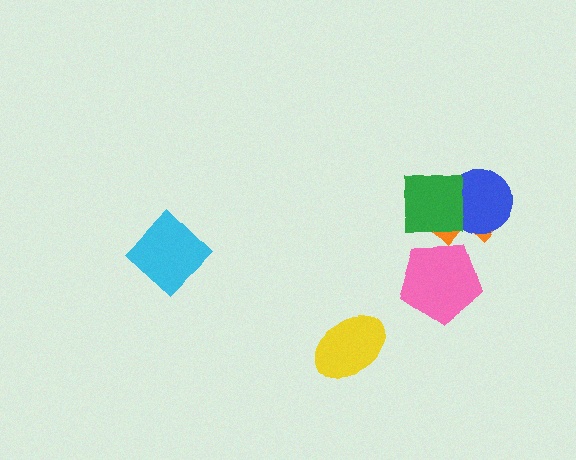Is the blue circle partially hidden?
Yes, it is partially covered by another shape.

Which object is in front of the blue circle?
The green square is in front of the blue circle.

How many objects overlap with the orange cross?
2 objects overlap with the orange cross.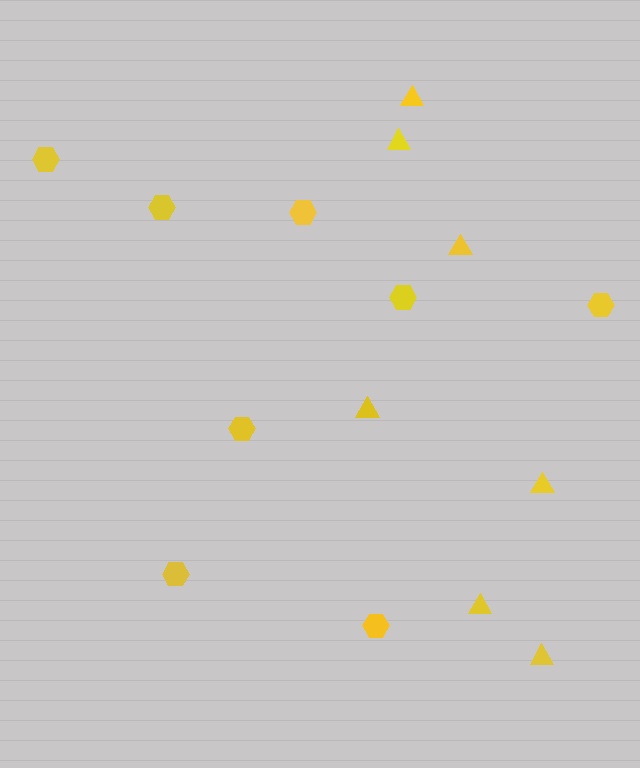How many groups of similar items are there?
There are 2 groups: one group of hexagons (8) and one group of triangles (7).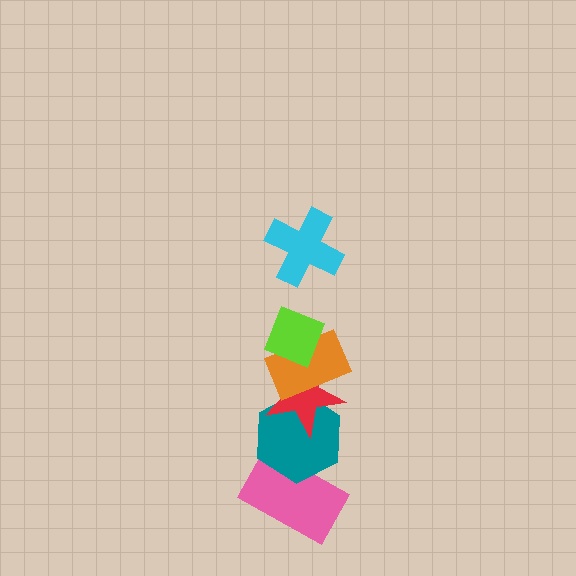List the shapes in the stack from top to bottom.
From top to bottom: the cyan cross, the lime diamond, the orange rectangle, the red star, the teal hexagon, the pink rectangle.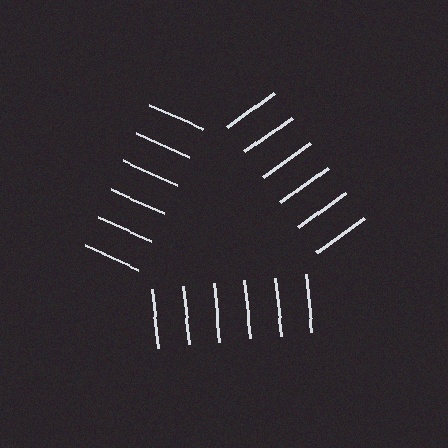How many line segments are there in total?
18 — 6 along each of the 3 edges.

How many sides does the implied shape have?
3 sides — the line-ends trace a triangle.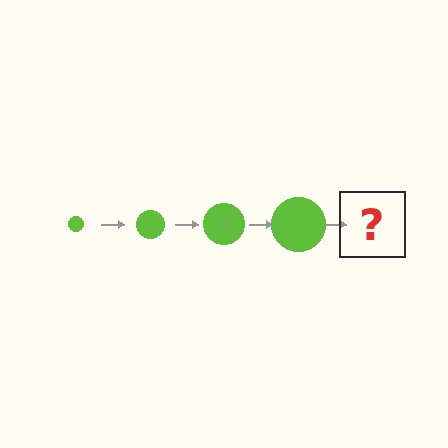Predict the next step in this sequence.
The next step is a lime circle, larger than the previous one.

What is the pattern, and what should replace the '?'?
The pattern is that the circle gets progressively larger each step. The '?' should be a lime circle, larger than the previous one.